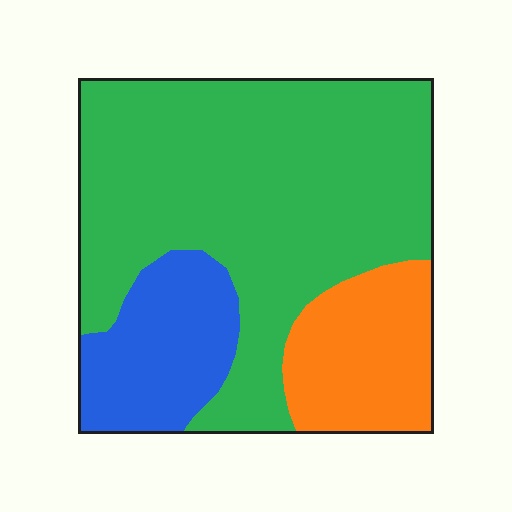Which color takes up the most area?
Green, at roughly 65%.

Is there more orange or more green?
Green.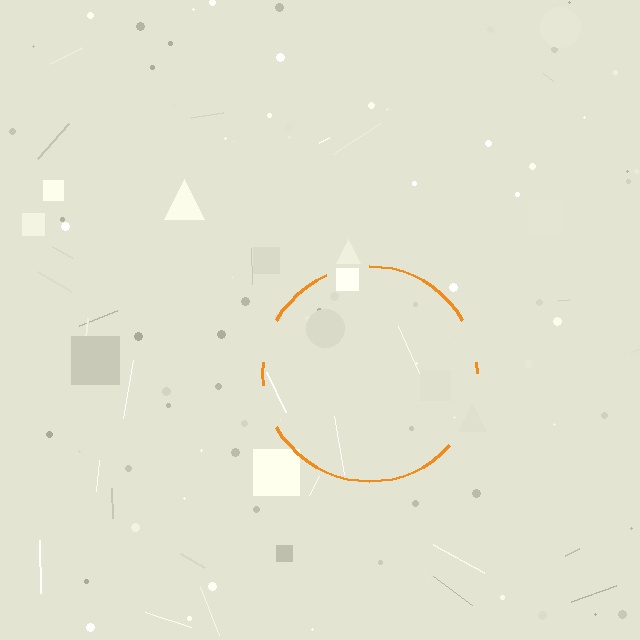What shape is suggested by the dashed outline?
The dashed outline suggests a circle.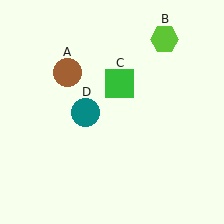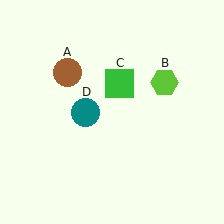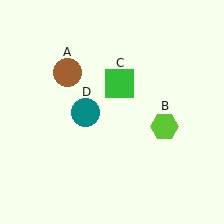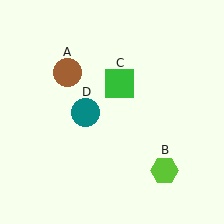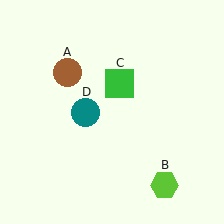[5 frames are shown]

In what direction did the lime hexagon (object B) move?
The lime hexagon (object B) moved down.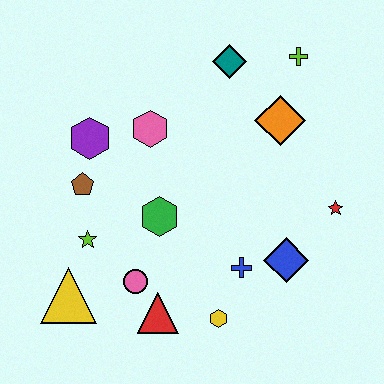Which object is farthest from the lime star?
The lime cross is farthest from the lime star.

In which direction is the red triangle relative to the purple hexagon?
The red triangle is below the purple hexagon.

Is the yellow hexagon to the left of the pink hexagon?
No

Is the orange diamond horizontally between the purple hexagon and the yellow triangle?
No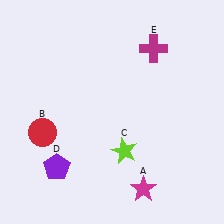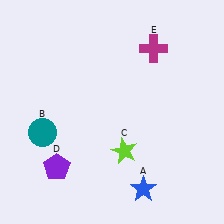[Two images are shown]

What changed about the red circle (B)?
In Image 1, B is red. In Image 2, it changed to teal.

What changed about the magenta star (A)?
In Image 1, A is magenta. In Image 2, it changed to blue.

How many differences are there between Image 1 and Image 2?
There are 2 differences between the two images.